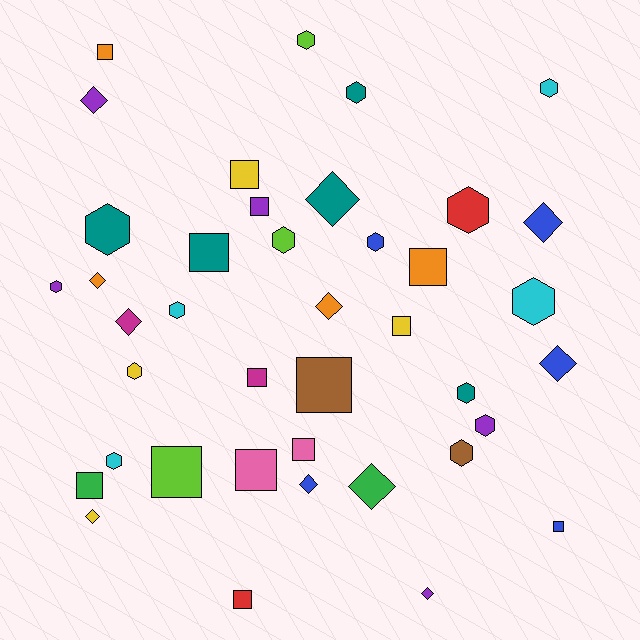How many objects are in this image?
There are 40 objects.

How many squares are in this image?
There are 14 squares.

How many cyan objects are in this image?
There are 4 cyan objects.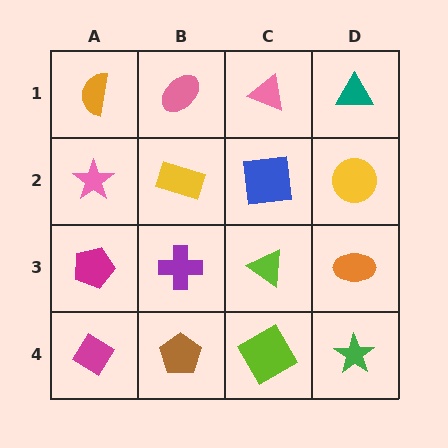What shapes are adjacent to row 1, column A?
A pink star (row 2, column A), a pink ellipse (row 1, column B).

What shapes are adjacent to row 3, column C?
A blue square (row 2, column C), a lime diamond (row 4, column C), a purple cross (row 3, column B), an orange ellipse (row 3, column D).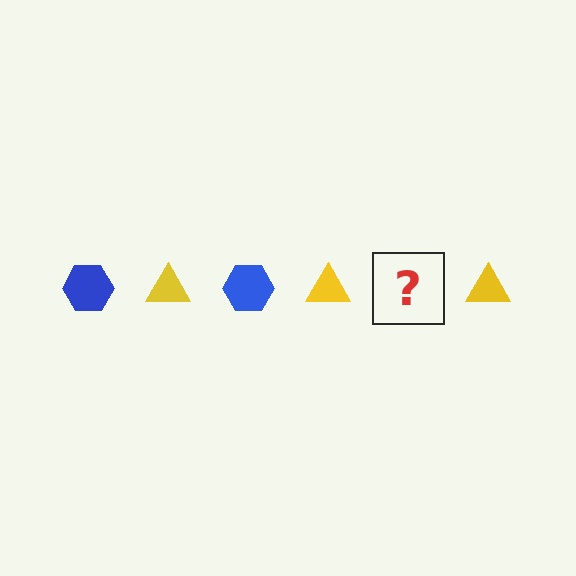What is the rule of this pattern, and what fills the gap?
The rule is that the pattern alternates between blue hexagon and yellow triangle. The gap should be filled with a blue hexagon.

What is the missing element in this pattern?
The missing element is a blue hexagon.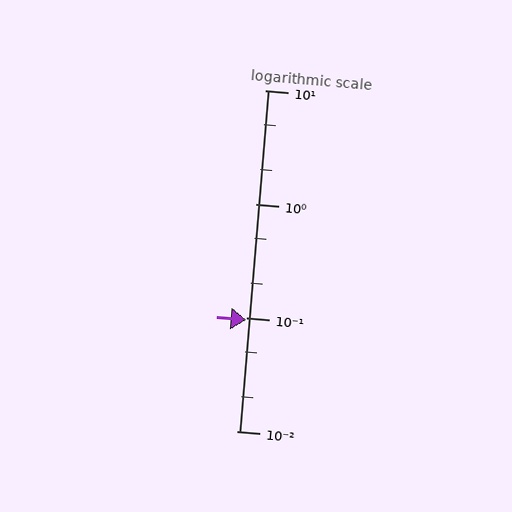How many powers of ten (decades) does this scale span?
The scale spans 3 decades, from 0.01 to 10.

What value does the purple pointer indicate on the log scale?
The pointer indicates approximately 0.096.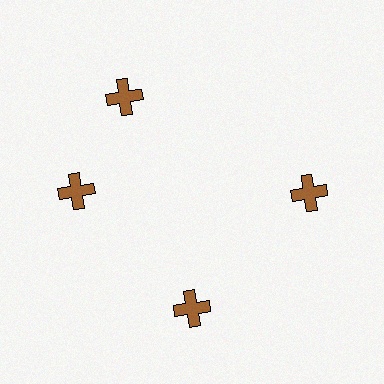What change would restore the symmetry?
The symmetry would be restored by rotating it back into even spacing with its neighbors so that all 4 crosses sit at equal angles and equal distance from the center.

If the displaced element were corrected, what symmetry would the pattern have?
It would have 4-fold rotational symmetry — the pattern would map onto itself every 90 degrees.